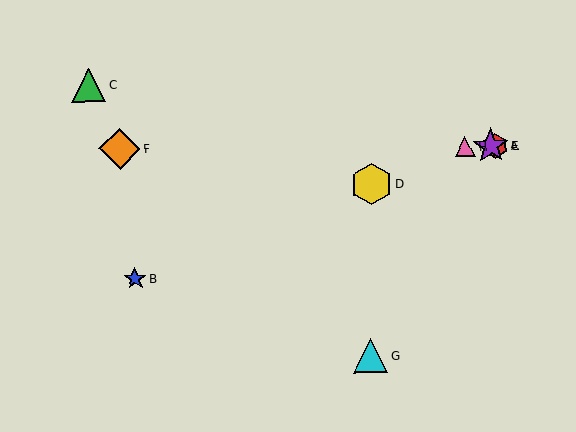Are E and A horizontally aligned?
Yes, both are at y≈146.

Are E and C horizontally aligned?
No, E is at y≈146 and C is at y≈86.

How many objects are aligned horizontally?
4 objects (A, E, F, H) are aligned horizontally.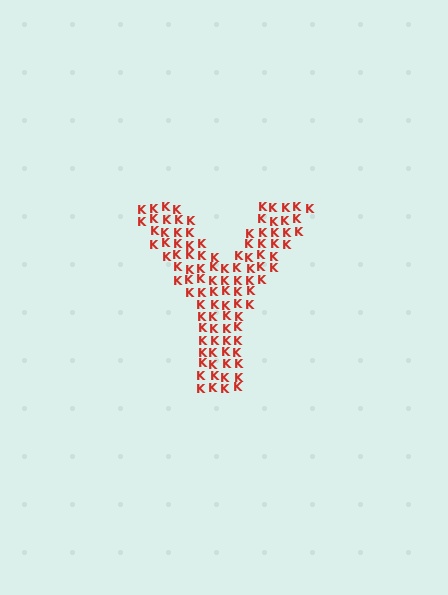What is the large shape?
The large shape is the letter Y.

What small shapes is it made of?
It is made of small letter K's.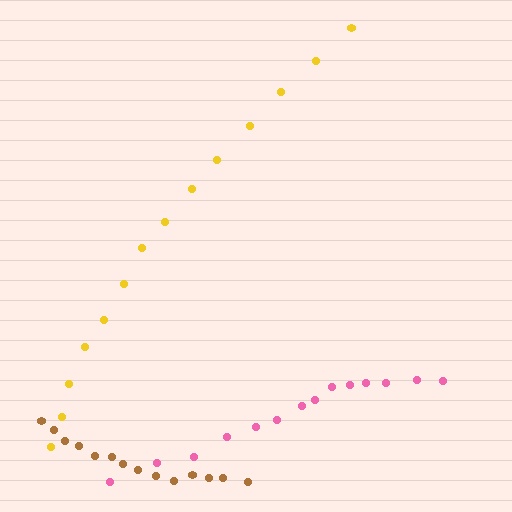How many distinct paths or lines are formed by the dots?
There are 3 distinct paths.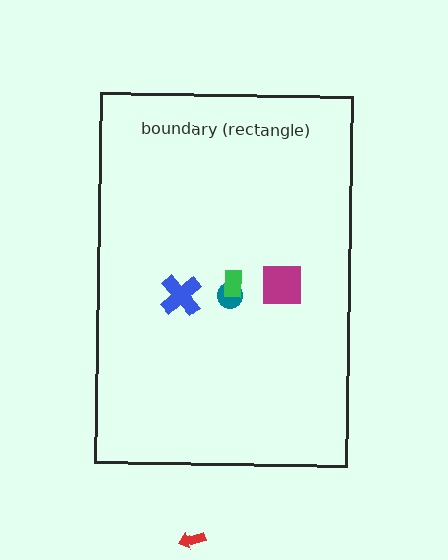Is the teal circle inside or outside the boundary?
Inside.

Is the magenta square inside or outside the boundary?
Inside.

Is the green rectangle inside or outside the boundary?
Inside.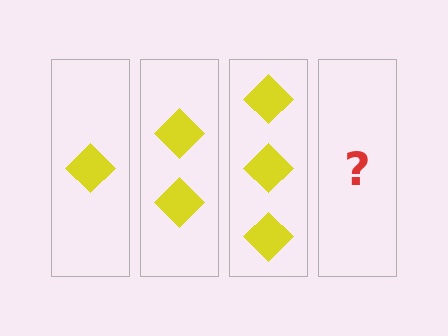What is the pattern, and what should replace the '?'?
The pattern is that each step adds one more diamond. The '?' should be 4 diamonds.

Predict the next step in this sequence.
The next step is 4 diamonds.